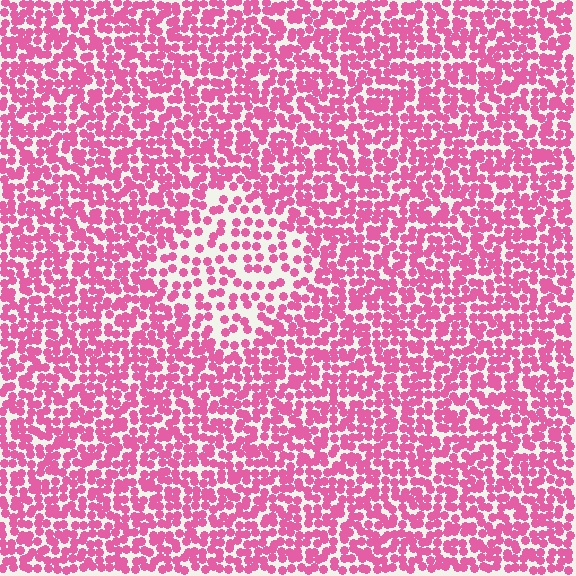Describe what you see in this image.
The image contains small pink elements arranged at two different densities. A diamond-shaped region is visible where the elements are less densely packed than the surrounding area.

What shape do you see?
I see a diamond.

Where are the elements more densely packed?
The elements are more densely packed outside the diamond boundary.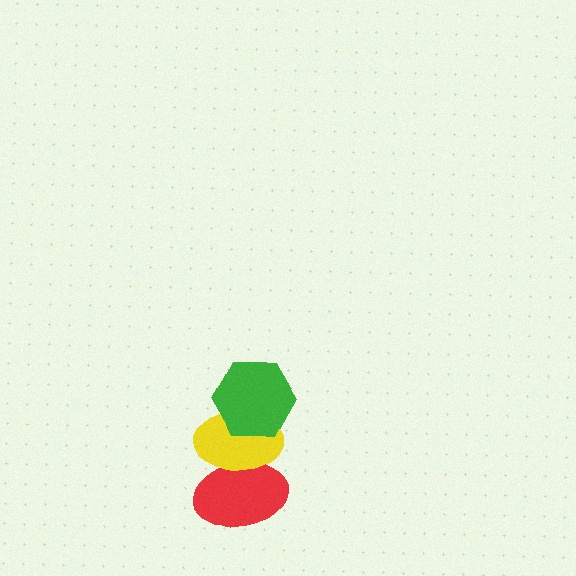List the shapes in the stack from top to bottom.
From top to bottom: the green hexagon, the yellow ellipse, the red ellipse.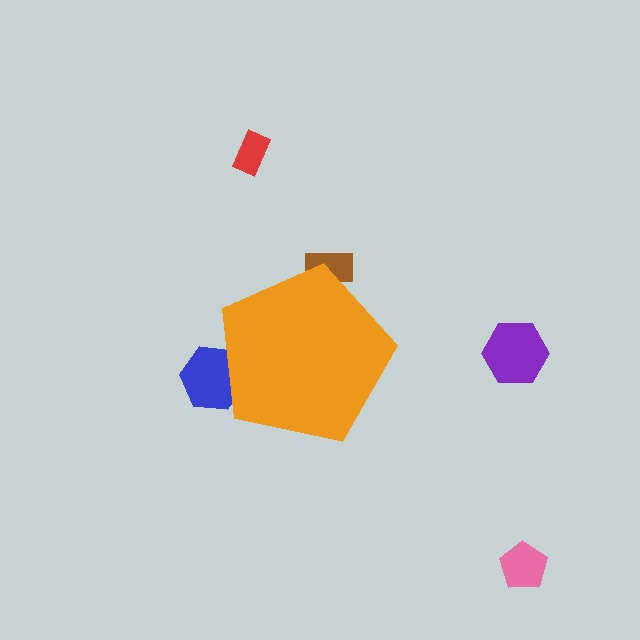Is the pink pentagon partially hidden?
No, the pink pentagon is fully visible.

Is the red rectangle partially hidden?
No, the red rectangle is fully visible.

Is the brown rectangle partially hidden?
Yes, the brown rectangle is partially hidden behind the orange pentagon.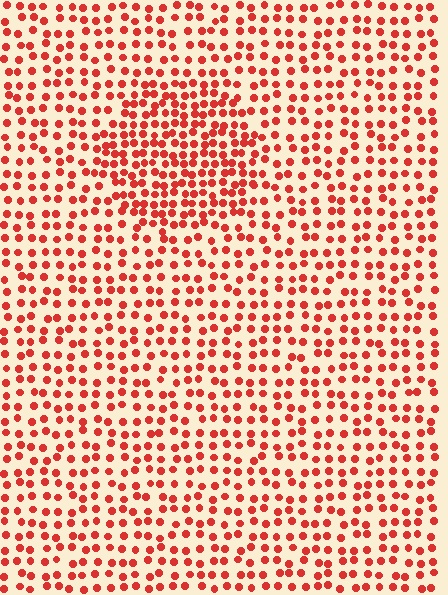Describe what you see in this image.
The image contains small red elements arranged at two different densities. A circle-shaped region is visible where the elements are more densely packed than the surrounding area.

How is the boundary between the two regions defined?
The boundary is defined by a change in element density (approximately 1.7x ratio). All elements are the same color, size, and shape.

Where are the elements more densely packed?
The elements are more densely packed inside the circle boundary.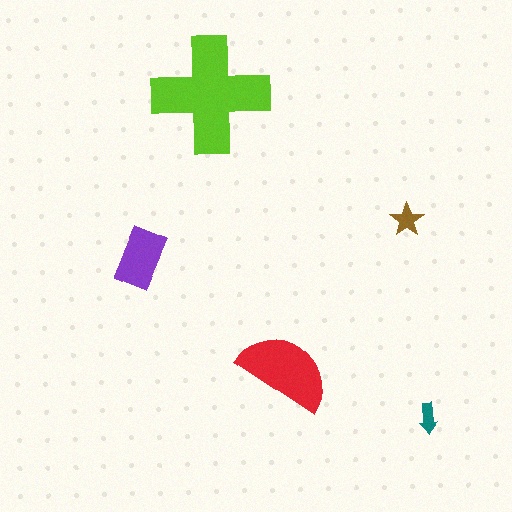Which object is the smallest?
The teal arrow.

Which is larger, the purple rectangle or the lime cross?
The lime cross.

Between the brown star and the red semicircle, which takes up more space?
The red semicircle.